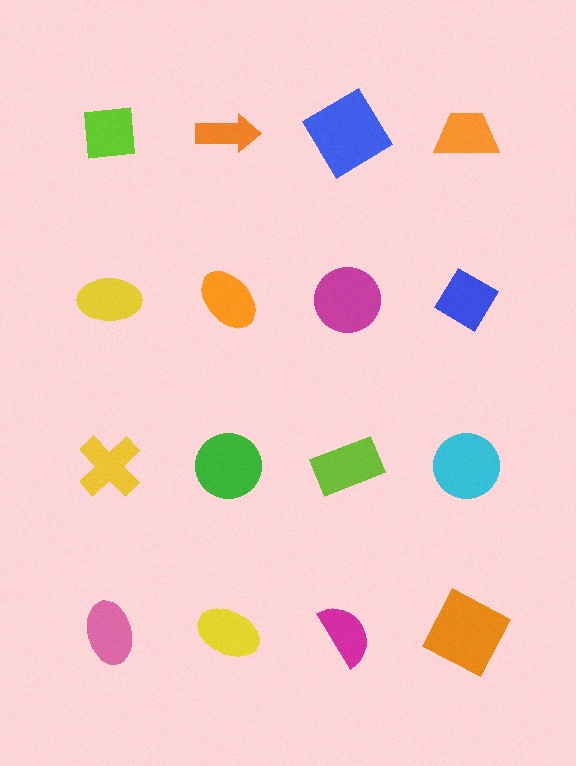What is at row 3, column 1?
A yellow cross.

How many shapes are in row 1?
4 shapes.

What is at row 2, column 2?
An orange ellipse.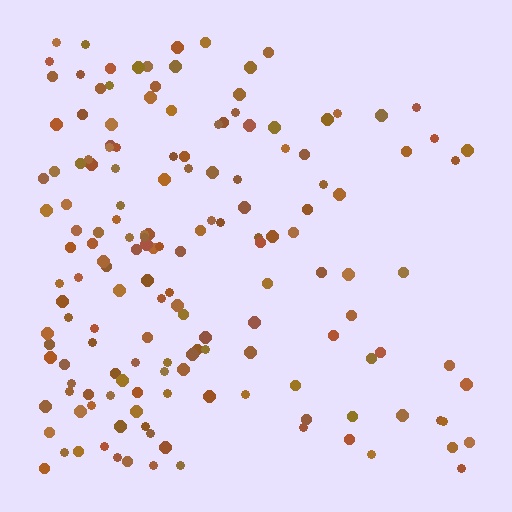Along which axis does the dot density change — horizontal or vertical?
Horizontal.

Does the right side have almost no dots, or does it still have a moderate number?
Still a moderate number, just noticeably fewer than the left.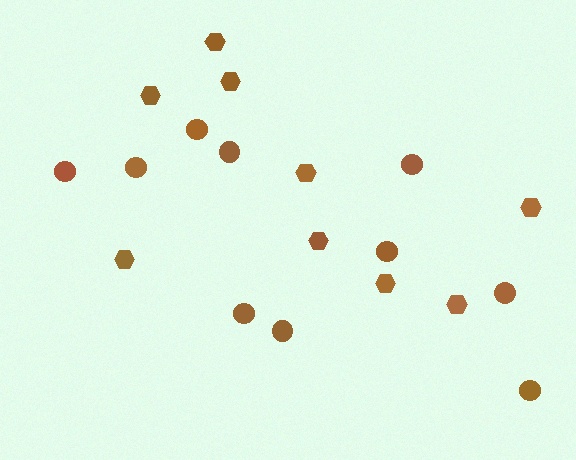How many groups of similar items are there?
There are 2 groups: one group of hexagons (9) and one group of circles (10).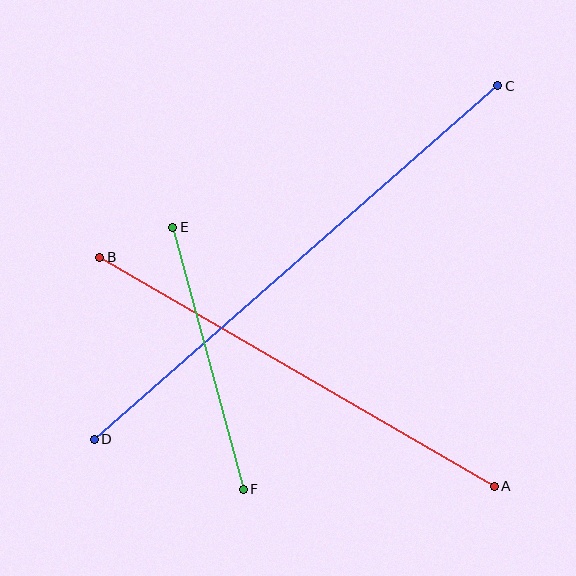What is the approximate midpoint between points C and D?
The midpoint is at approximately (296, 263) pixels.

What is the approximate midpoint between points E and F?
The midpoint is at approximately (208, 358) pixels.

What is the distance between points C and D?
The distance is approximately 536 pixels.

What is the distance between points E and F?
The distance is approximately 271 pixels.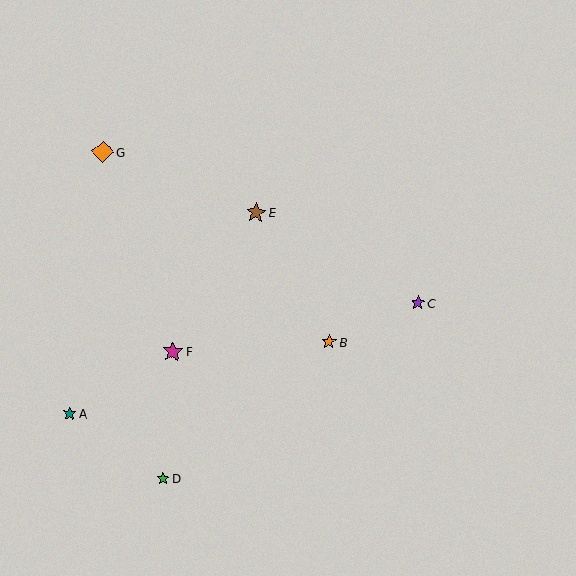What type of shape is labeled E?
Shape E is a brown star.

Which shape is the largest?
The orange diamond (labeled G) is the largest.